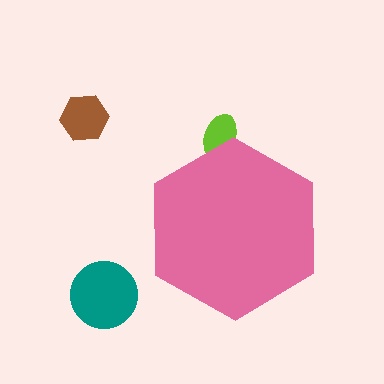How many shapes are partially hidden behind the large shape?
1 shape is partially hidden.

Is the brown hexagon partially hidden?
No, the brown hexagon is fully visible.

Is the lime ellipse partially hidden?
Yes, the lime ellipse is partially hidden behind the pink hexagon.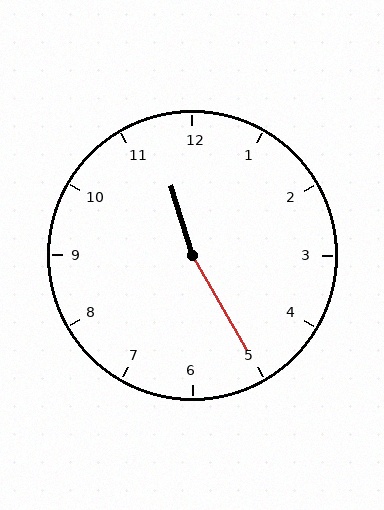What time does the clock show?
11:25.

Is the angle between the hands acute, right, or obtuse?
It is obtuse.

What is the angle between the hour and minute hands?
Approximately 168 degrees.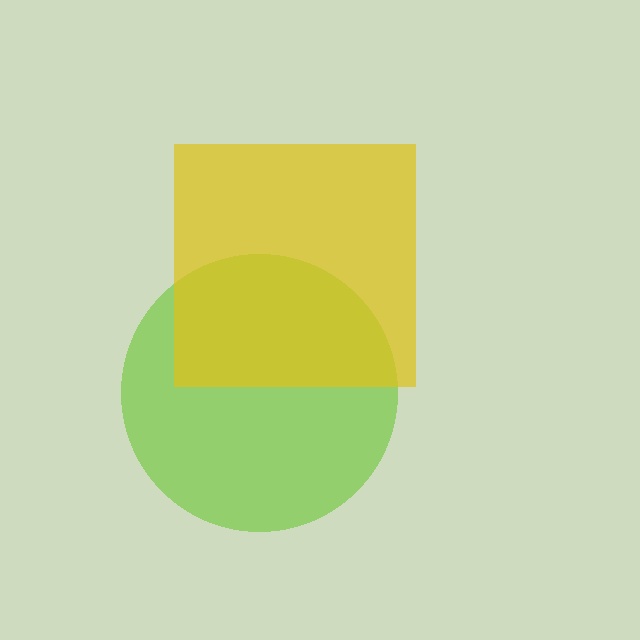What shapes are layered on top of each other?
The layered shapes are: a lime circle, a yellow square.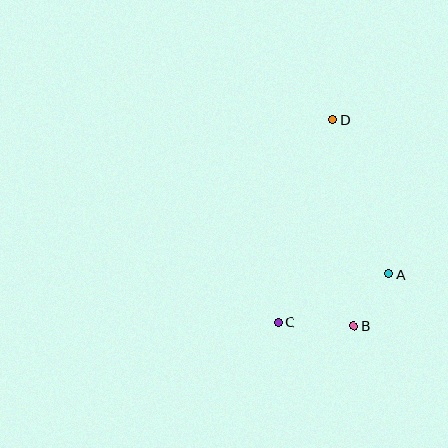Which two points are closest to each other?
Points A and B are closest to each other.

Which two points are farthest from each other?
Points C and D are farthest from each other.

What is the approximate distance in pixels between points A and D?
The distance between A and D is approximately 164 pixels.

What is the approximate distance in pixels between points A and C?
The distance between A and C is approximately 120 pixels.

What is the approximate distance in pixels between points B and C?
The distance between B and C is approximately 76 pixels.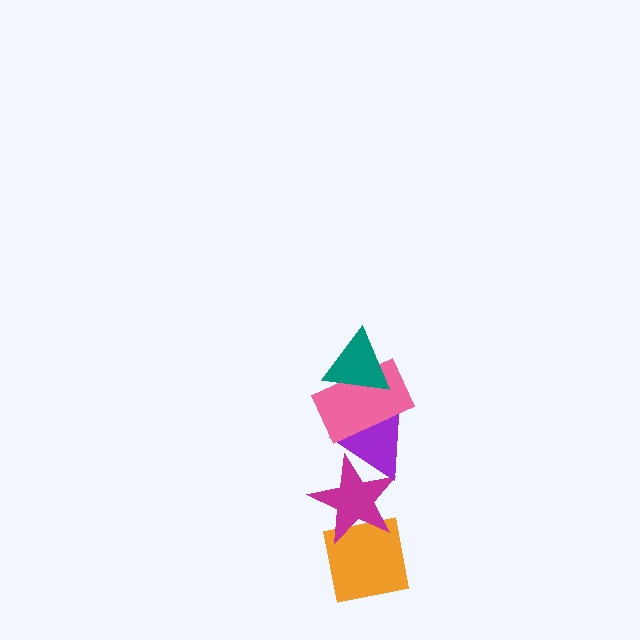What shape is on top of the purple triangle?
The pink rectangle is on top of the purple triangle.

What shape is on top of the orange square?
The magenta star is on top of the orange square.